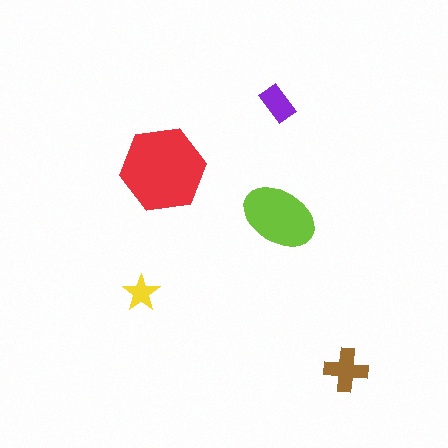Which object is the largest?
The red hexagon.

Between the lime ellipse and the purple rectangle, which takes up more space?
The lime ellipse.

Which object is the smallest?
The yellow star.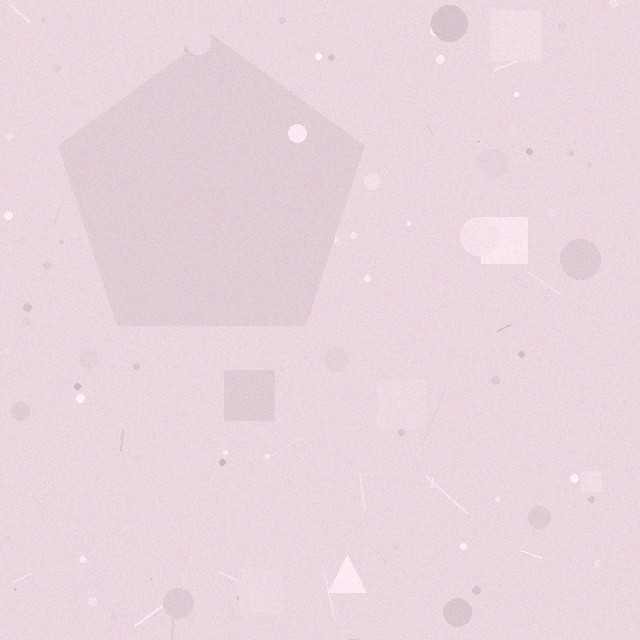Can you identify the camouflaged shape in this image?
The camouflaged shape is a pentagon.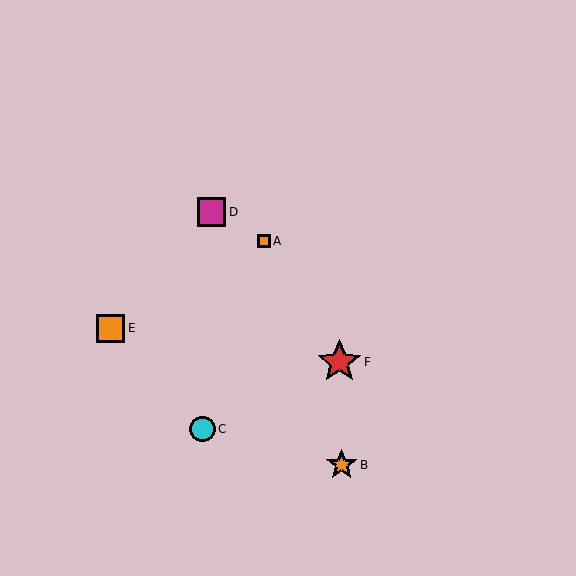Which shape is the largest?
The red star (labeled F) is the largest.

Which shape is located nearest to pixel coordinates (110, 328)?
The orange square (labeled E) at (111, 328) is nearest to that location.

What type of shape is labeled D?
Shape D is a magenta square.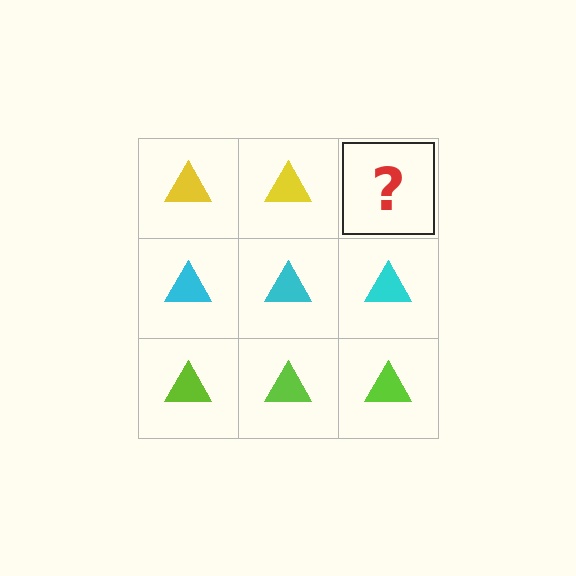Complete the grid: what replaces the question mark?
The question mark should be replaced with a yellow triangle.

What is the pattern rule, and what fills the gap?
The rule is that each row has a consistent color. The gap should be filled with a yellow triangle.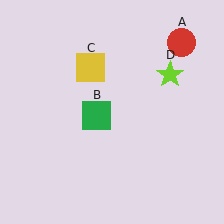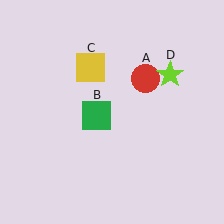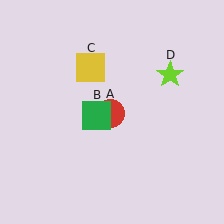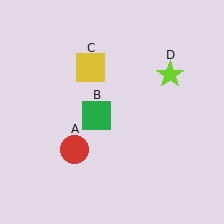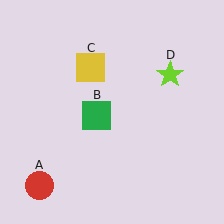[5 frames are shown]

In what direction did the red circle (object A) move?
The red circle (object A) moved down and to the left.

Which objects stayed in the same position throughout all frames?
Green square (object B) and yellow square (object C) and lime star (object D) remained stationary.